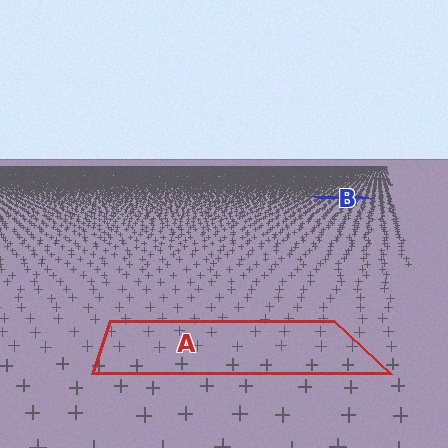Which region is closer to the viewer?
Region A is closer. The texture elements there are larger and more spread out.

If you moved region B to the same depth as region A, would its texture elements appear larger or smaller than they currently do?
They would appear larger. At a closer depth, the same texture elements are projected at a bigger on-screen size.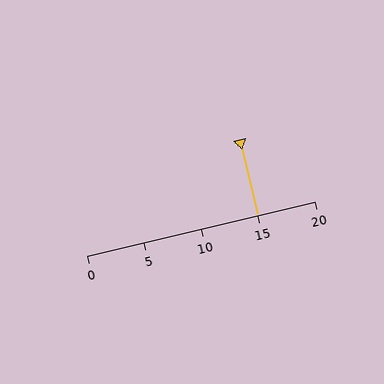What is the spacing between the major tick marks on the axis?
The major ticks are spaced 5 apart.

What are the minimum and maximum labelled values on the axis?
The axis runs from 0 to 20.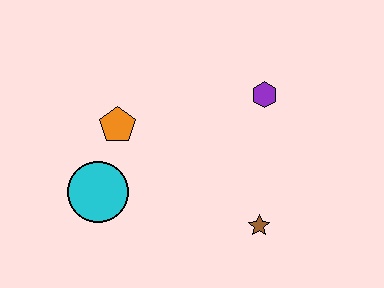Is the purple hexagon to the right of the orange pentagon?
Yes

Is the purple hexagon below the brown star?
No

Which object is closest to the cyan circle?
The orange pentagon is closest to the cyan circle.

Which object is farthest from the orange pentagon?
The brown star is farthest from the orange pentagon.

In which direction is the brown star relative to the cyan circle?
The brown star is to the right of the cyan circle.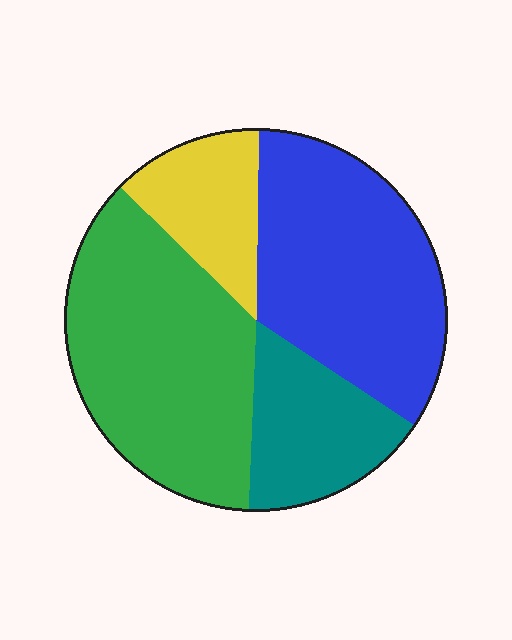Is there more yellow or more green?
Green.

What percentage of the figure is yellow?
Yellow takes up about one eighth (1/8) of the figure.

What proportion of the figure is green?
Green takes up about three eighths (3/8) of the figure.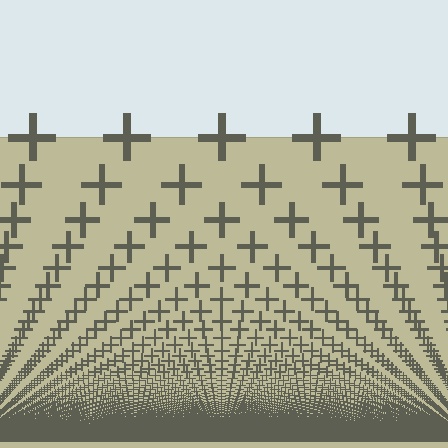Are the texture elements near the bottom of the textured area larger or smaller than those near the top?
Smaller. The gradient is inverted — elements near the bottom are smaller and denser.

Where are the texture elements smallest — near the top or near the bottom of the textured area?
Near the bottom.